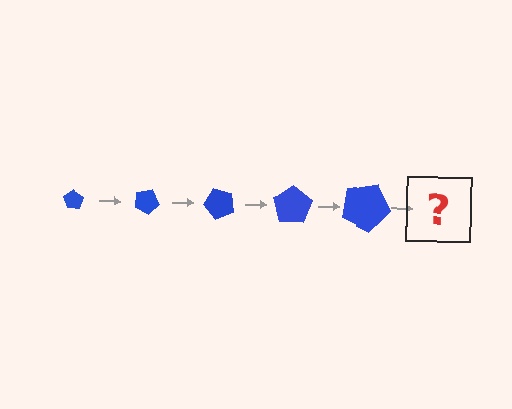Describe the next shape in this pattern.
It should be a pentagon, larger than the previous one and rotated 125 degrees from the start.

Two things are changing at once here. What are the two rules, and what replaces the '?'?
The two rules are that the pentagon grows larger each step and it rotates 25 degrees each step. The '?' should be a pentagon, larger than the previous one and rotated 125 degrees from the start.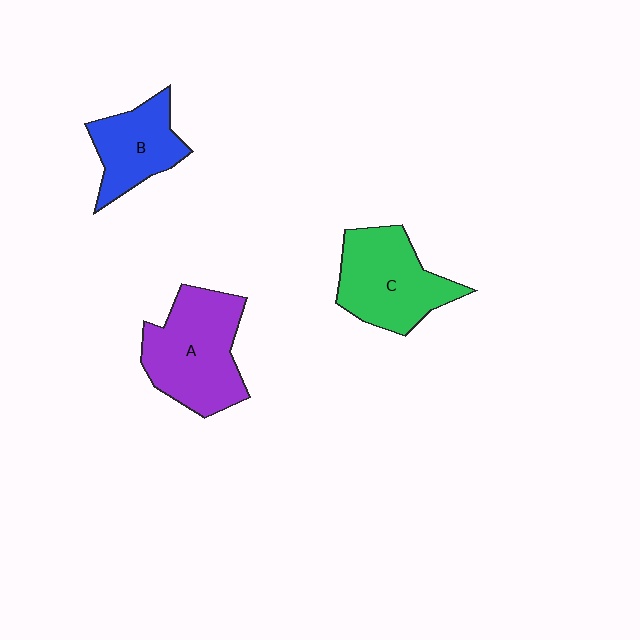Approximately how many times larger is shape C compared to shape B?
Approximately 1.3 times.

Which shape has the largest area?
Shape A (purple).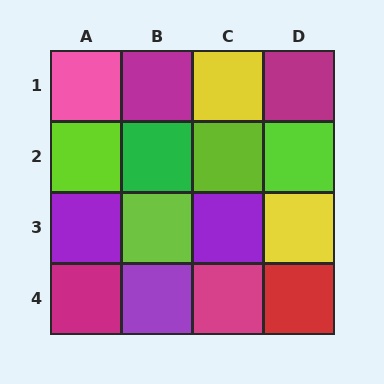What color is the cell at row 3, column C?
Purple.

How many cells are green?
1 cell is green.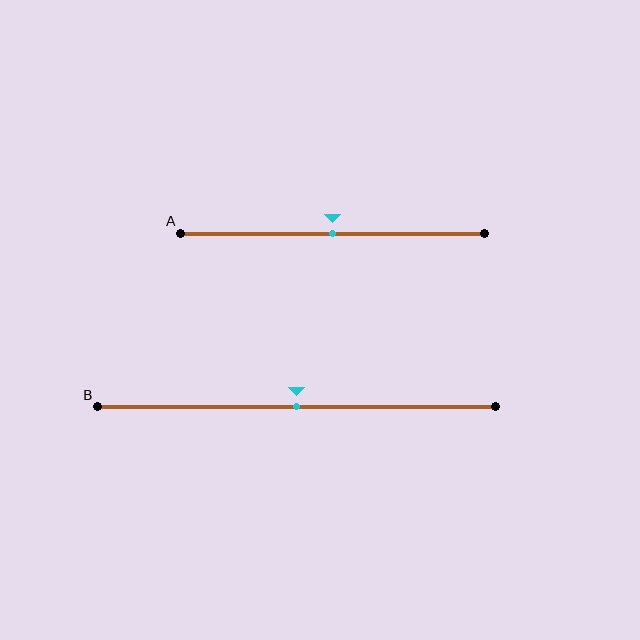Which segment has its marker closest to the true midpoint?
Segment A has its marker closest to the true midpoint.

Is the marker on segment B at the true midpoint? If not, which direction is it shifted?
Yes, the marker on segment B is at the true midpoint.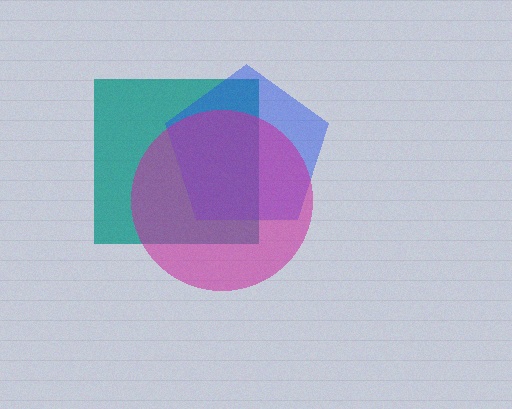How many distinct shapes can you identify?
There are 3 distinct shapes: a teal square, a blue pentagon, a magenta circle.